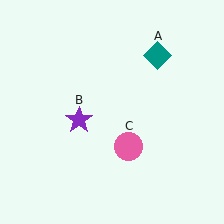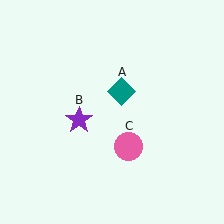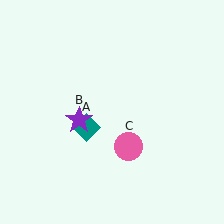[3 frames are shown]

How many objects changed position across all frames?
1 object changed position: teal diamond (object A).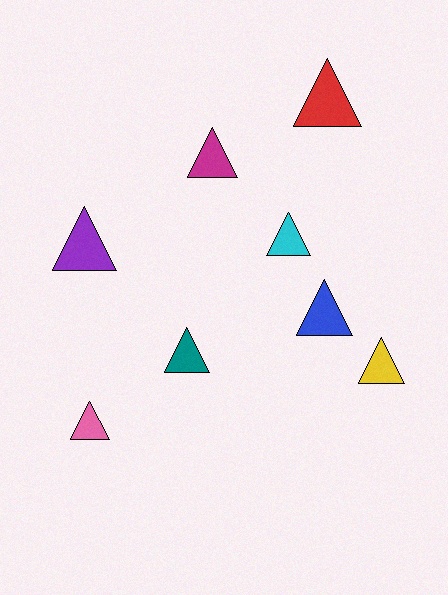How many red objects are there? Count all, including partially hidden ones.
There is 1 red object.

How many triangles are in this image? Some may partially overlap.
There are 8 triangles.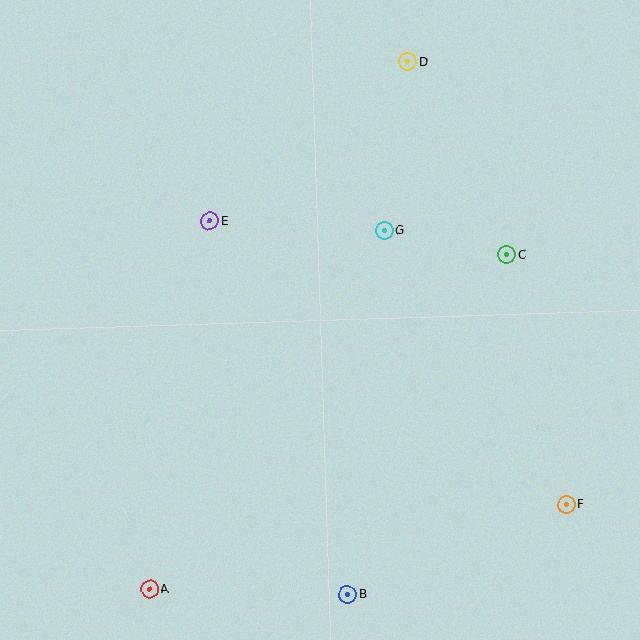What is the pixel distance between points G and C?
The distance between G and C is 124 pixels.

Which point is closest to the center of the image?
Point G at (385, 230) is closest to the center.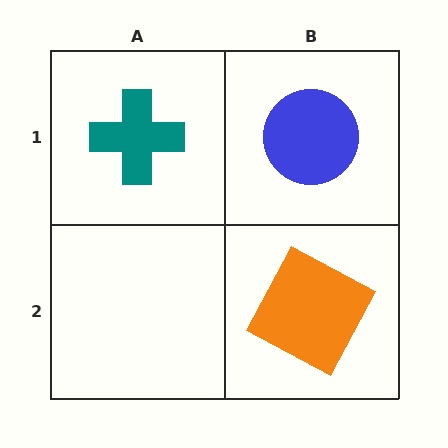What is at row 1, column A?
A teal cross.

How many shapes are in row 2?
1 shape.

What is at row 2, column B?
An orange square.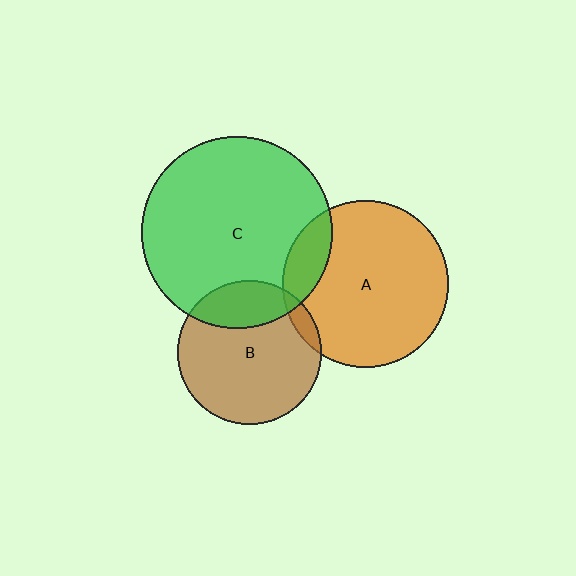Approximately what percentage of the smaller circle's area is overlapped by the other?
Approximately 25%.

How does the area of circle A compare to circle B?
Approximately 1.3 times.